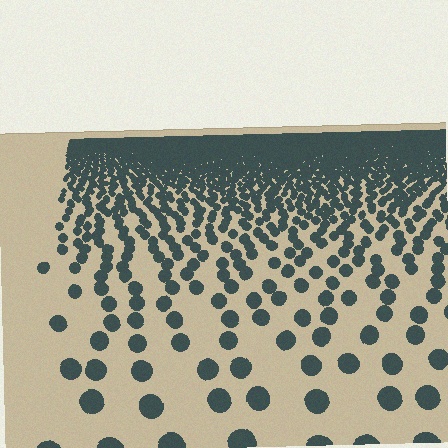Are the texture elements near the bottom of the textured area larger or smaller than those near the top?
Larger. Near the bottom, elements are closer to the viewer and appear at a bigger on-screen size.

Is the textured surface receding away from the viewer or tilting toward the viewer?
The surface is receding away from the viewer. Texture elements get smaller and denser toward the top.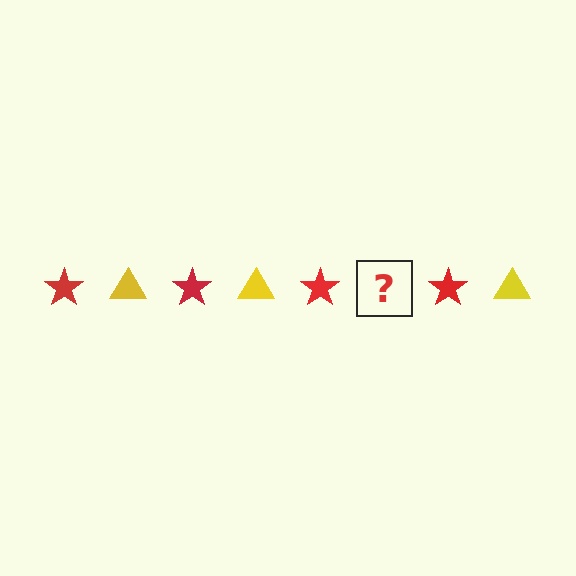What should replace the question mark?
The question mark should be replaced with a yellow triangle.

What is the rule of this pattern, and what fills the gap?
The rule is that the pattern alternates between red star and yellow triangle. The gap should be filled with a yellow triangle.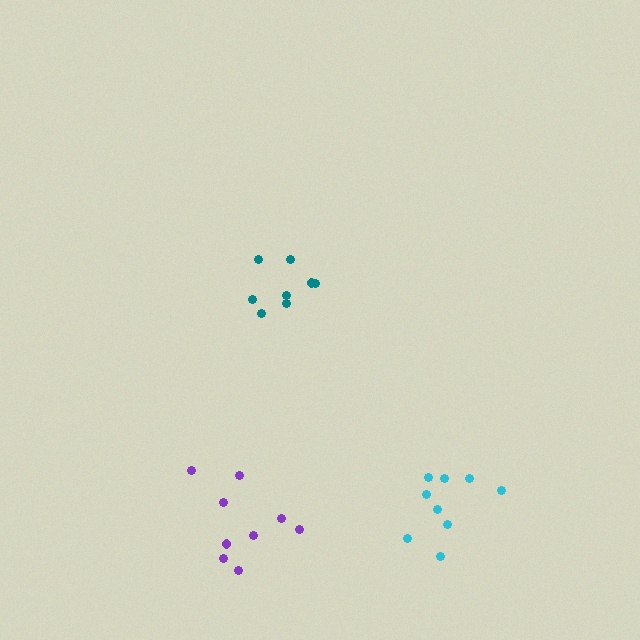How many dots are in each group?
Group 1: 9 dots, Group 2: 8 dots, Group 3: 9 dots (26 total).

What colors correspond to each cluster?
The clusters are colored: cyan, teal, purple.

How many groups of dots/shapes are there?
There are 3 groups.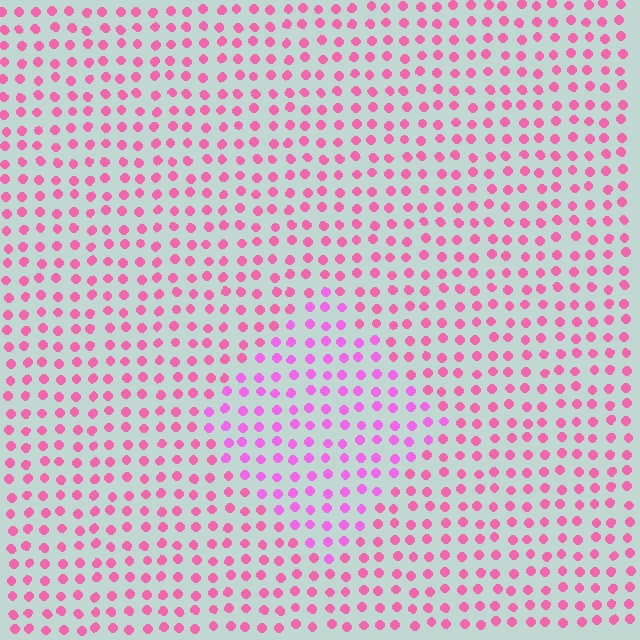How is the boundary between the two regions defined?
The boundary is defined purely by a slight shift in hue (about 27 degrees). Spacing, size, and orientation are identical on both sides.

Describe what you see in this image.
The image is filled with small pink elements in a uniform arrangement. A diamond-shaped region is visible where the elements are tinted to a slightly different hue, forming a subtle color boundary.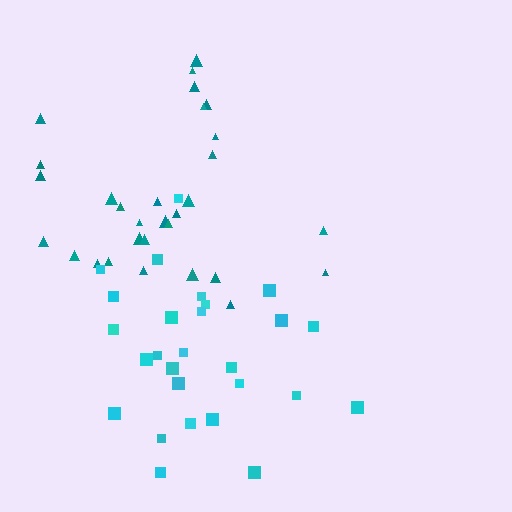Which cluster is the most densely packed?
Teal.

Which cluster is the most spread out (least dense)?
Cyan.